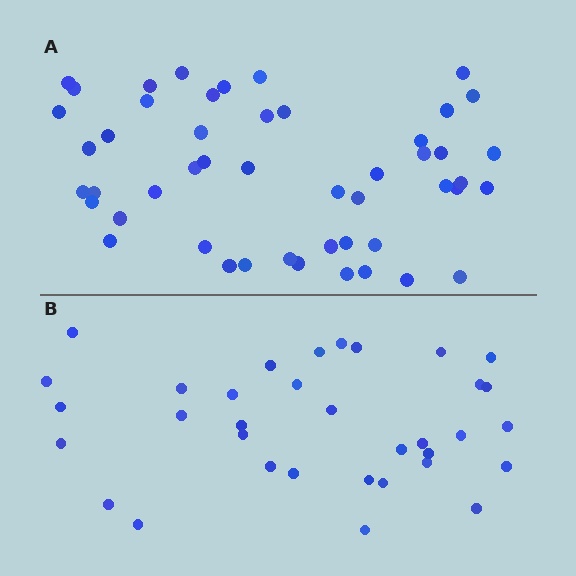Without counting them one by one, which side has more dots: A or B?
Region A (the top region) has more dots.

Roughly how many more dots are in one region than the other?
Region A has approximately 15 more dots than region B.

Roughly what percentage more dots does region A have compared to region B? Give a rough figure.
About 45% more.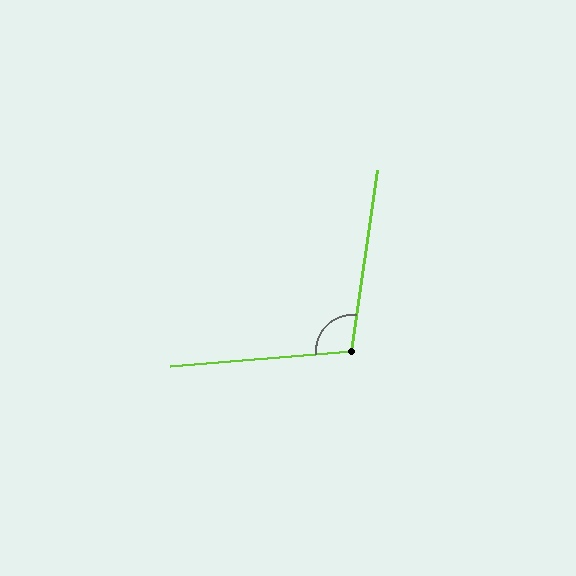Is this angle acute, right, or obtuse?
It is obtuse.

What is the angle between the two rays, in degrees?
Approximately 103 degrees.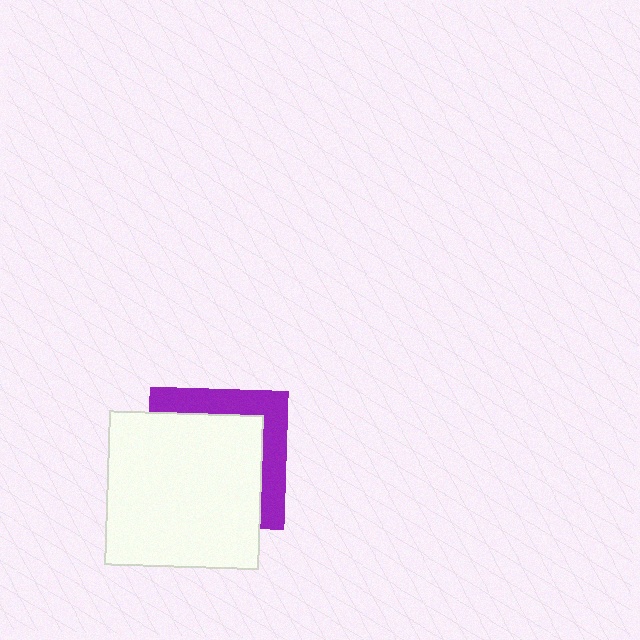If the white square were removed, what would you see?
You would see the complete purple square.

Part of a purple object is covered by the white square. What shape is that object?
It is a square.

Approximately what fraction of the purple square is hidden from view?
Roughly 67% of the purple square is hidden behind the white square.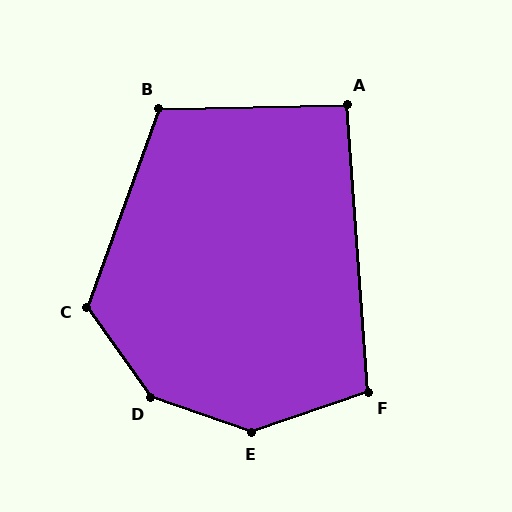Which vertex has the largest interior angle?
D, at approximately 144 degrees.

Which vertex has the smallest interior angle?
A, at approximately 93 degrees.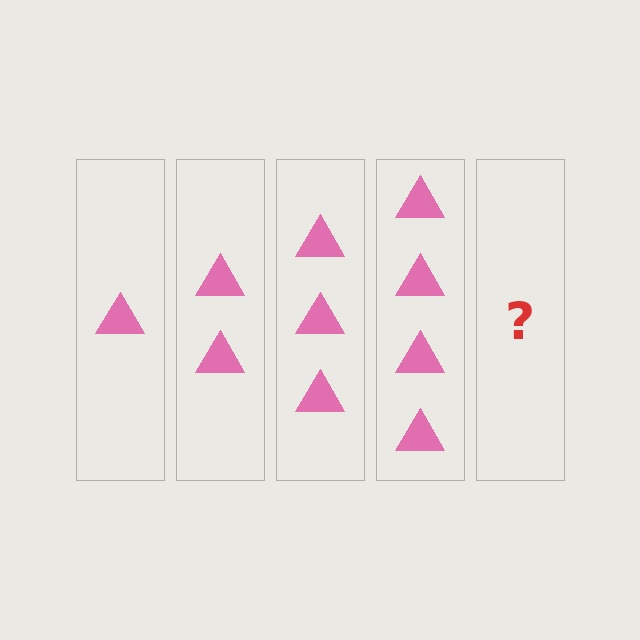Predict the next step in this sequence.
The next step is 5 triangles.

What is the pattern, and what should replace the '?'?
The pattern is that each step adds one more triangle. The '?' should be 5 triangles.